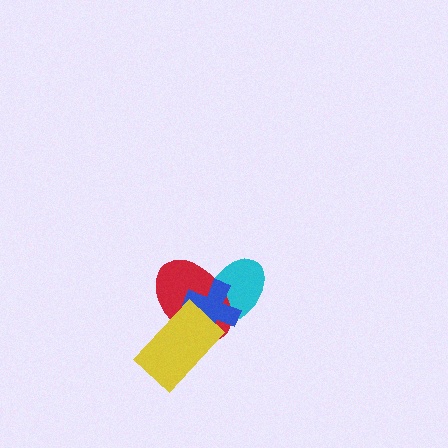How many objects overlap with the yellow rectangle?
2 objects overlap with the yellow rectangle.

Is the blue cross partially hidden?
Yes, it is partially covered by another shape.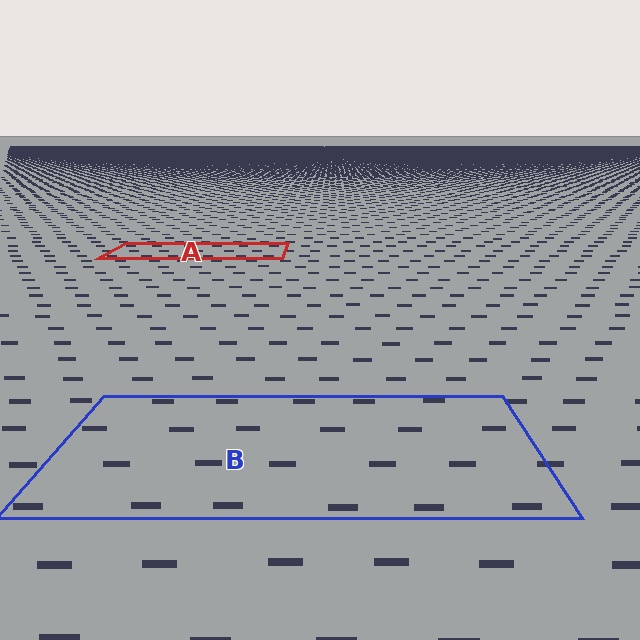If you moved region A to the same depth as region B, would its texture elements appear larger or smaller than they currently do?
They would appear larger. At a closer depth, the same texture elements are projected at a bigger on-screen size.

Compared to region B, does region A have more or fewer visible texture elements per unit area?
Region A has more texture elements per unit area — they are packed more densely because it is farther away.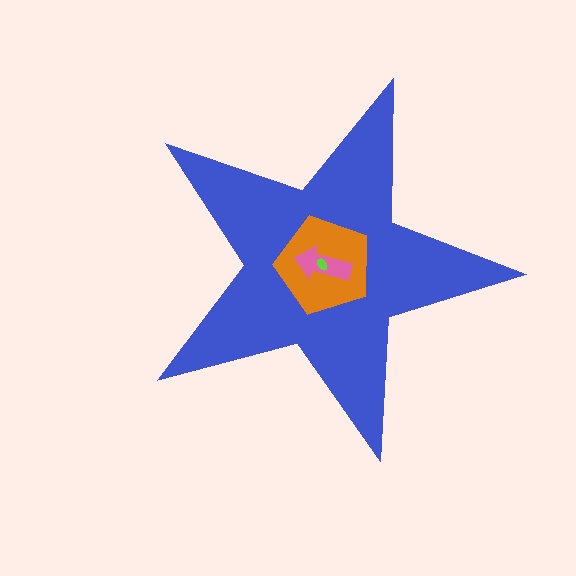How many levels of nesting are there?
4.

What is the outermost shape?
The blue star.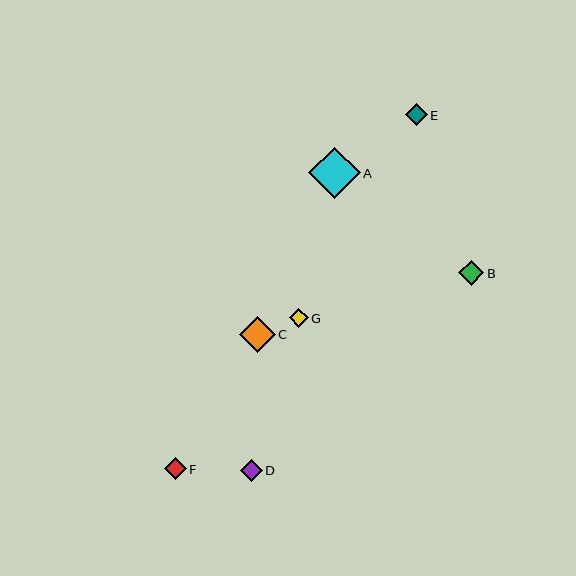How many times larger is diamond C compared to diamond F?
Diamond C is approximately 1.7 times the size of diamond F.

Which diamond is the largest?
Diamond A is the largest with a size of approximately 51 pixels.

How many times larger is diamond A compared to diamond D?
Diamond A is approximately 2.4 times the size of diamond D.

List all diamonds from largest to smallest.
From largest to smallest: A, C, B, F, D, E, G.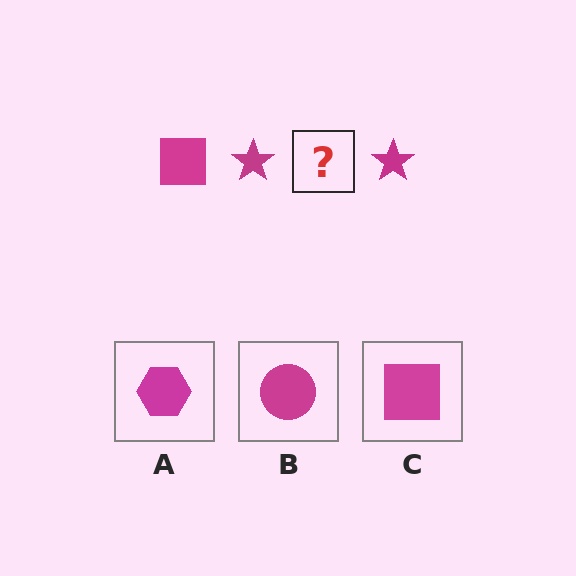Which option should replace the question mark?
Option C.